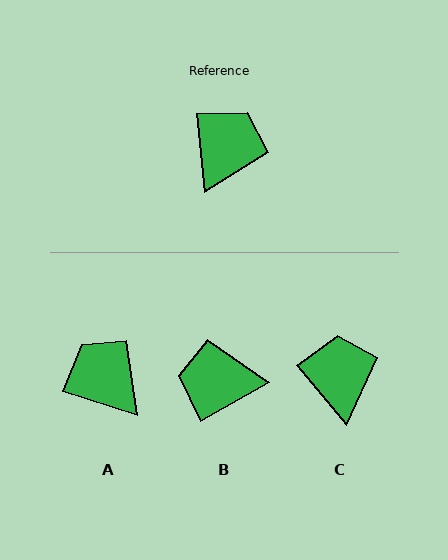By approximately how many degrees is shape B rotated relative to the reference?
Approximately 114 degrees counter-clockwise.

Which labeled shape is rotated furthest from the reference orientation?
B, about 114 degrees away.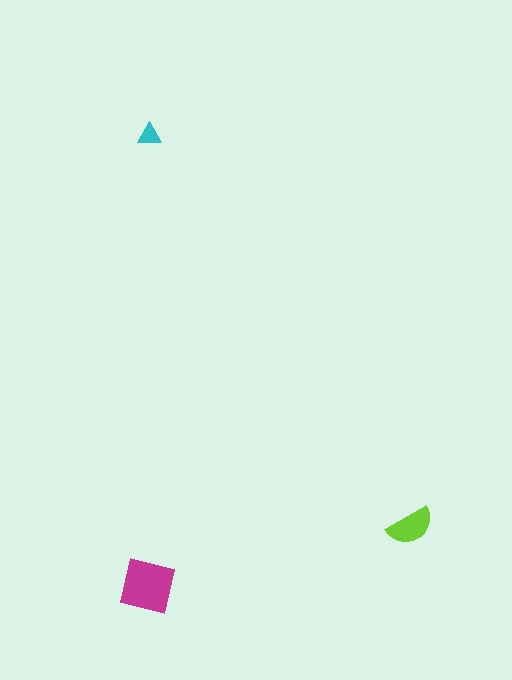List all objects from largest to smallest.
The magenta square, the lime semicircle, the cyan triangle.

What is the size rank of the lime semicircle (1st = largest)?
2nd.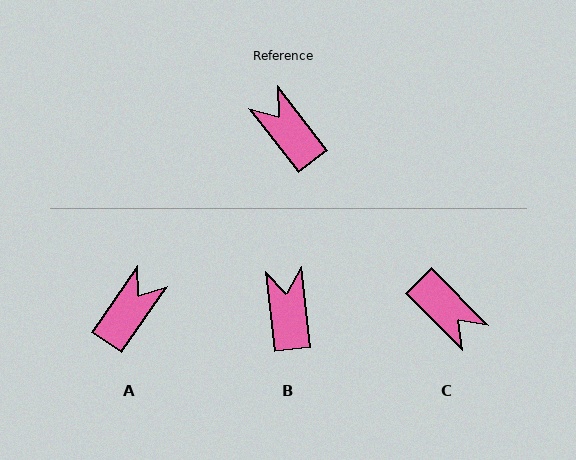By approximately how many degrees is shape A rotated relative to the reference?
Approximately 72 degrees clockwise.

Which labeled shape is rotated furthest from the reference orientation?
C, about 173 degrees away.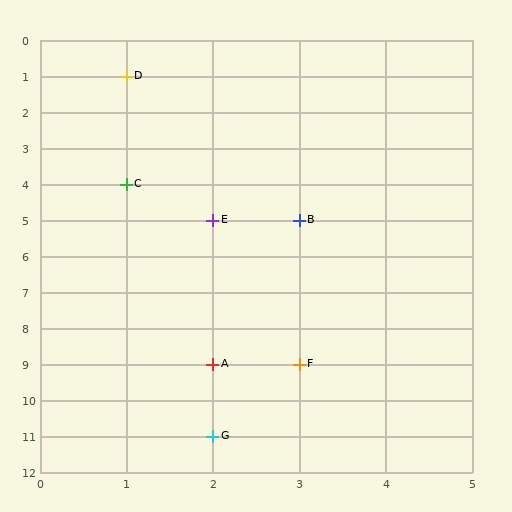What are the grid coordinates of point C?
Point C is at grid coordinates (1, 4).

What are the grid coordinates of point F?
Point F is at grid coordinates (3, 9).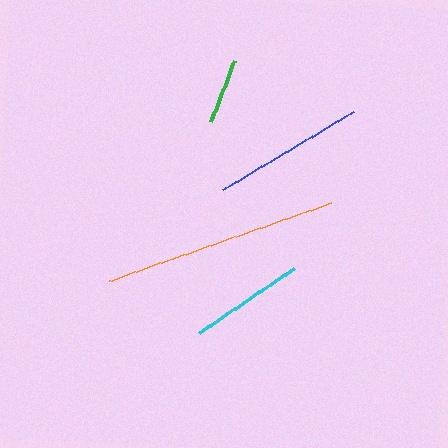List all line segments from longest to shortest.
From longest to shortest: orange, blue, cyan, green.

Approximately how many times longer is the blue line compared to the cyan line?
The blue line is approximately 1.3 times the length of the cyan line.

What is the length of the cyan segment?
The cyan segment is approximately 115 pixels long.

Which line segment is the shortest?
The green line is the shortest at approximately 66 pixels.